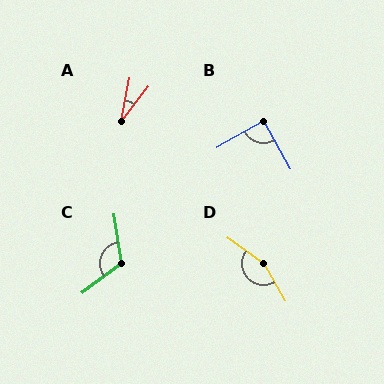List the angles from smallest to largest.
A (26°), B (89°), C (118°), D (156°).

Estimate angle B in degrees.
Approximately 89 degrees.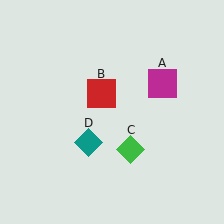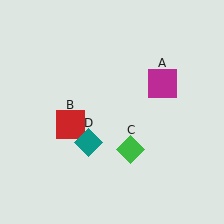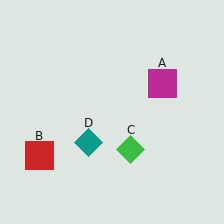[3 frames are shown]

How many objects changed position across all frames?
1 object changed position: red square (object B).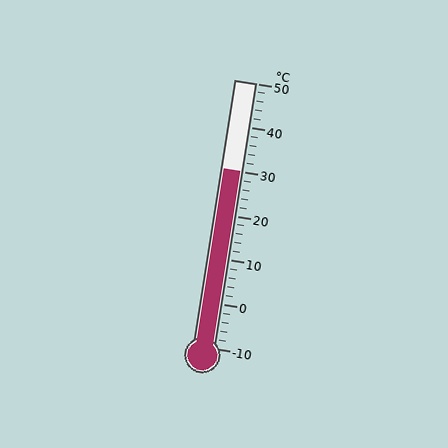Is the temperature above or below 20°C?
The temperature is above 20°C.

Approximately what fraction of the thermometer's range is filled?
The thermometer is filled to approximately 65% of its range.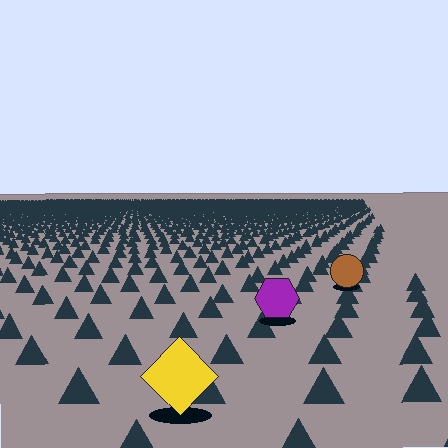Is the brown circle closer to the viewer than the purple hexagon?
No. The purple hexagon is closer — you can tell from the texture gradient: the ground texture is coarser near it.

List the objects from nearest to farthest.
From nearest to farthest: the yellow diamond, the purple hexagon, the brown circle.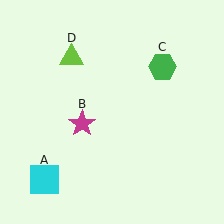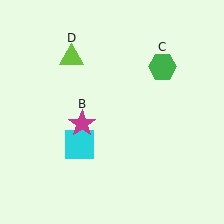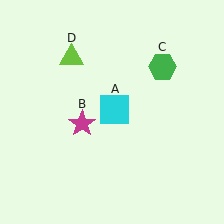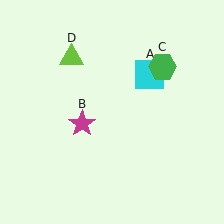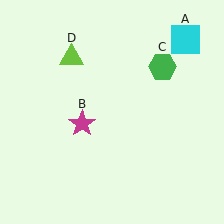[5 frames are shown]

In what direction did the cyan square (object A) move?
The cyan square (object A) moved up and to the right.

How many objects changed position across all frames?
1 object changed position: cyan square (object A).